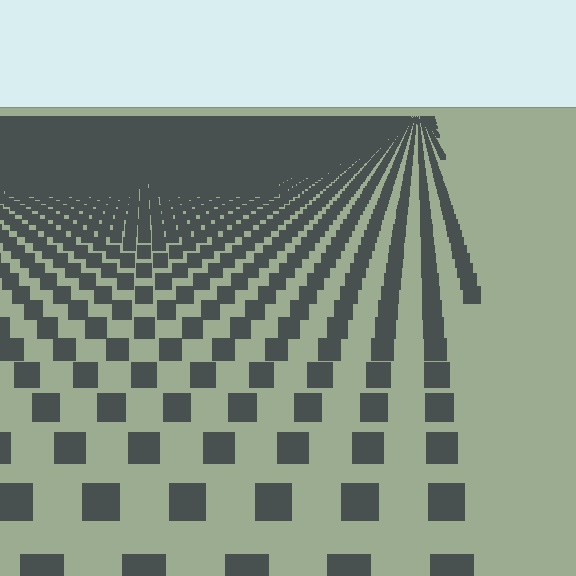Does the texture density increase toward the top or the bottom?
Density increases toward the top.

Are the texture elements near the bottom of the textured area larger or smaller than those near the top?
Larger. Near the bottom, elements are closer to the viewer and appear at a bigger on-screen size.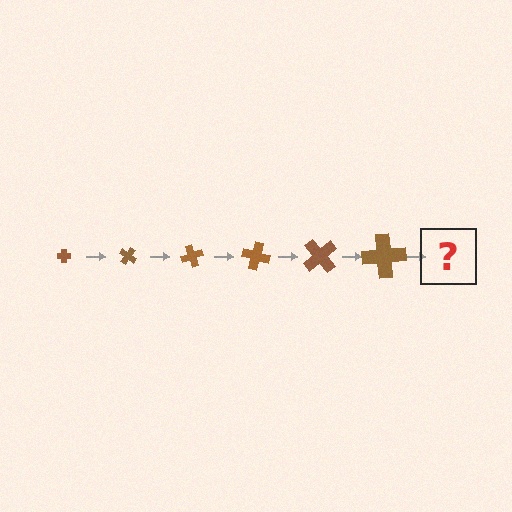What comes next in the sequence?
The next element should be a cross, larger than the previous one and rotated 210 degrees from the start.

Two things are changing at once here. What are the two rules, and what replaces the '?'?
The two rules are that the cross grows larger each step and it rotates 35 degrees each step. The '?' should be a cross, larger than the previous one and rotated 210 degrees from the start.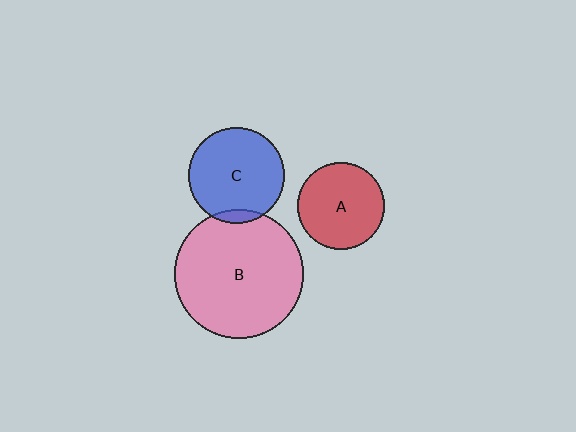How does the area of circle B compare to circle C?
Approximately 1.8 times.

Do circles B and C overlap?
Yes.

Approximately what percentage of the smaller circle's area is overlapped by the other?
Approximately 5%.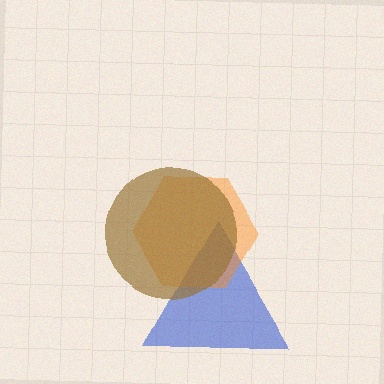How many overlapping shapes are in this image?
There are 3 overlapping shapes in the image.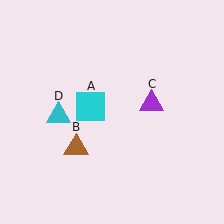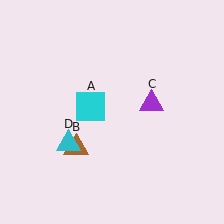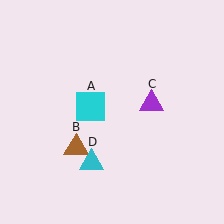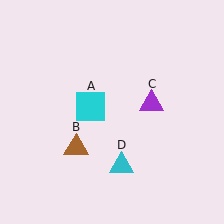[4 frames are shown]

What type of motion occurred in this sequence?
The cyan triangle (object D) rotated counterclockwise around the center of the scene.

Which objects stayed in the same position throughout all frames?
Cyan square (object A) and brown triangle (object B) and purple triangle (object C) remained stationary.